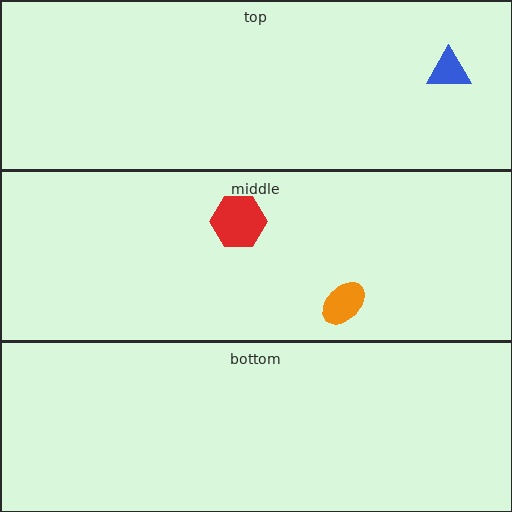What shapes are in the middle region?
The orange ellipse, the red hexagon.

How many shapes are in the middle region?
2.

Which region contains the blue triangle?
The top region.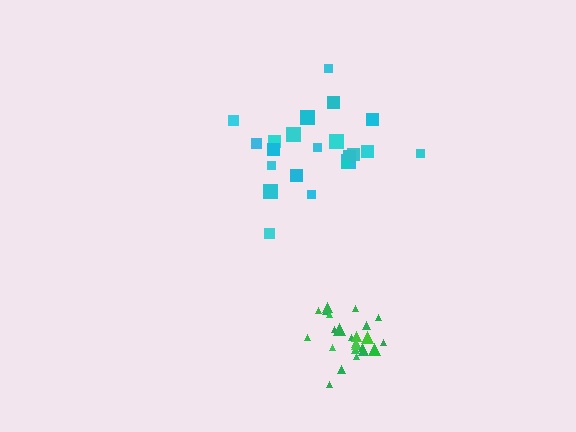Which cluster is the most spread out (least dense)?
Cyan.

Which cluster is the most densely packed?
Green.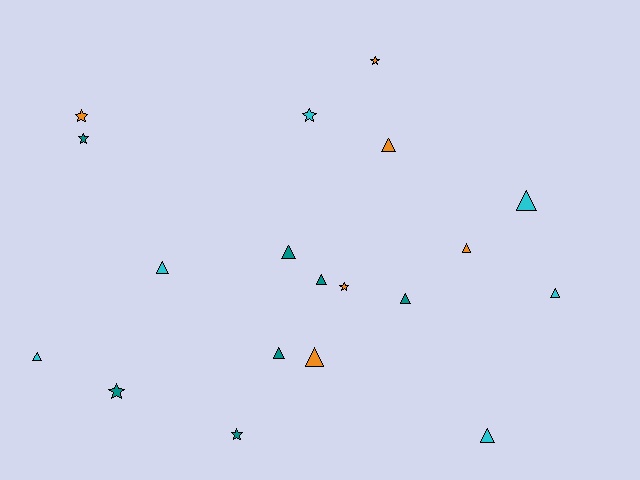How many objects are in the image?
There are 19 objects.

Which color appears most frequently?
Teal, with 7 objects.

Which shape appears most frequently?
Triangle, with 12 objects.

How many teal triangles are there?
There are 4 teal triangles.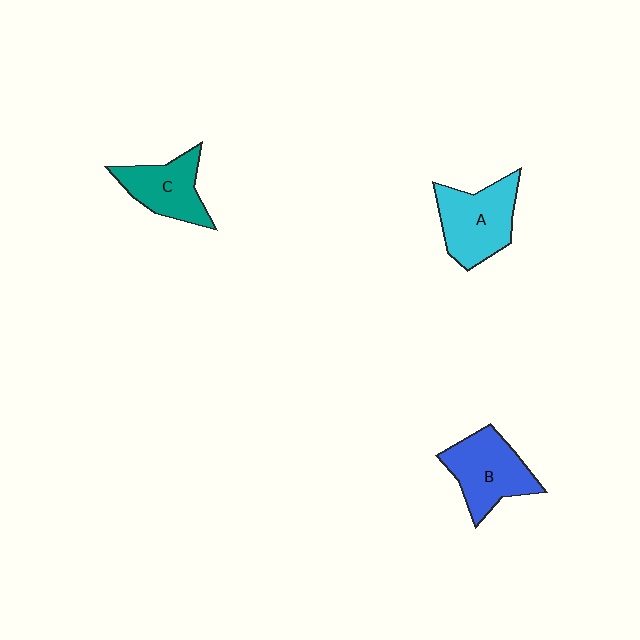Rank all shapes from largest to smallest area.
From largest to smallest: A (cyan), B (blue), C (teal).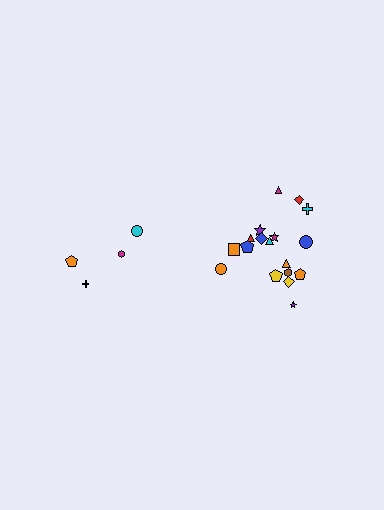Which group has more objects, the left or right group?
The right group.